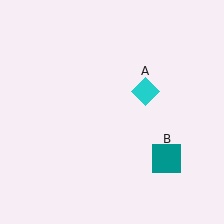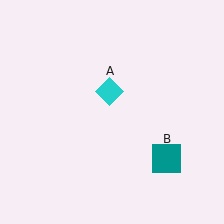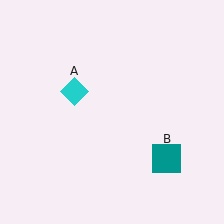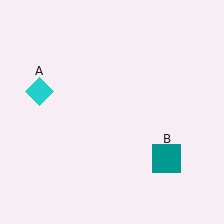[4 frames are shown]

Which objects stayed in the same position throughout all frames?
Teal square (object B) remained stationary.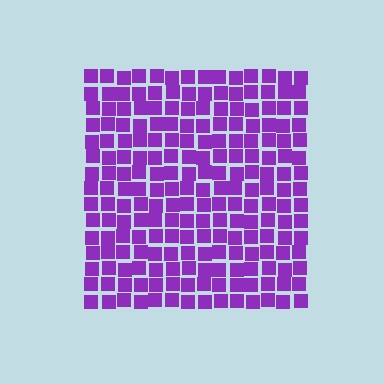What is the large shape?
The large shape is a square.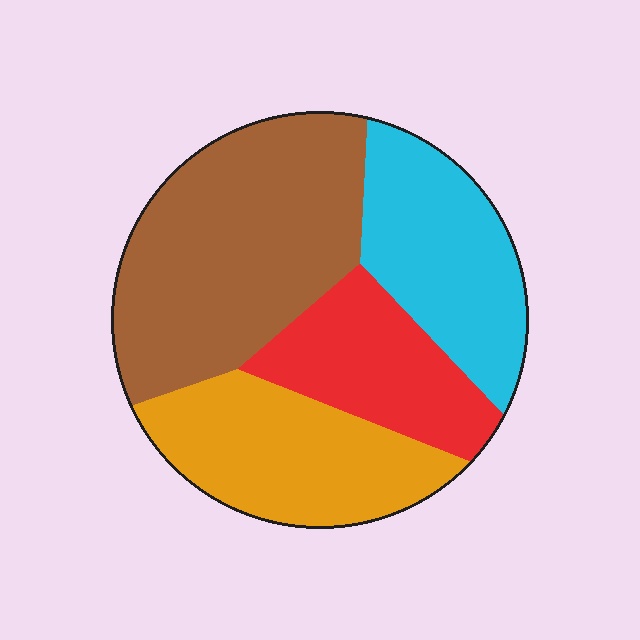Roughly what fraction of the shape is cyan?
Cyan takes up about one fifth (1/5) of the shape.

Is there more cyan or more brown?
Brown.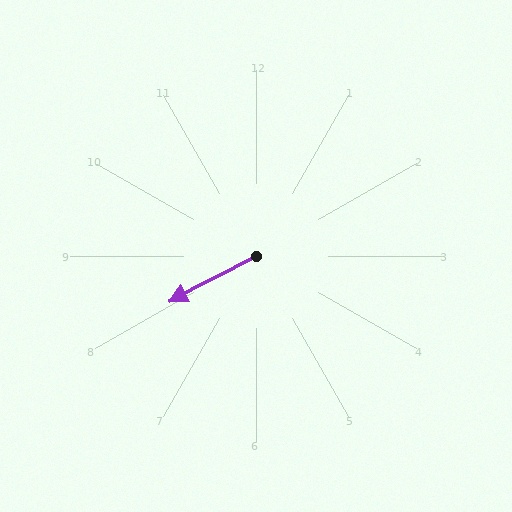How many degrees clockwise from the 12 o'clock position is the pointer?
Approximately 242 degrees.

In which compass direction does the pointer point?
Southwest.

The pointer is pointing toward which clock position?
Roughly 8 o'clock.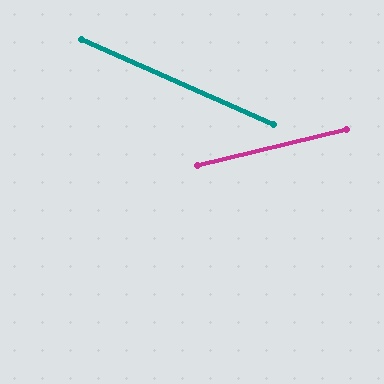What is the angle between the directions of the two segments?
Approximately 37 degrees.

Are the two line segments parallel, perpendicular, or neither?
Neither parallel nor perpendicular — they differ by about 37°.